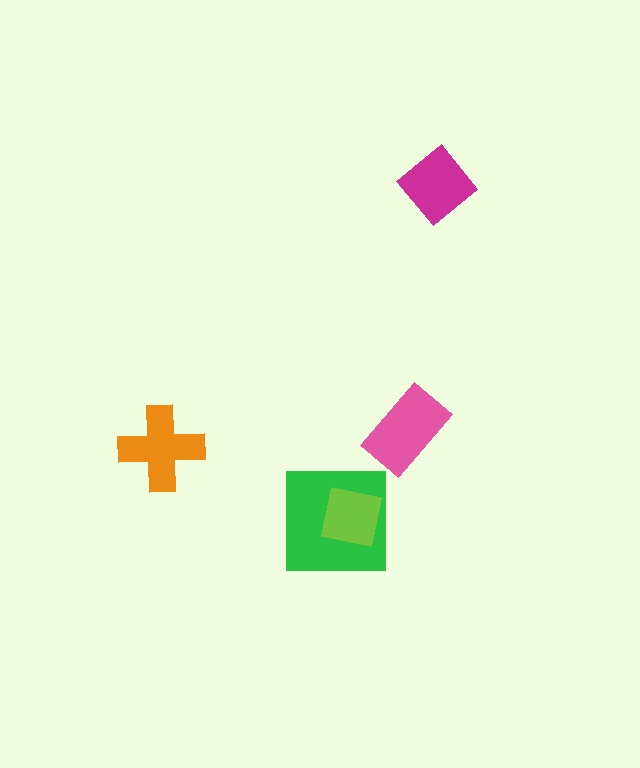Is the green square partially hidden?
Yes, it is partially covered by another shape.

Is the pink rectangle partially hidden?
No, no other shape covers it.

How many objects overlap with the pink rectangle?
0 objects overlap with the pink rectangle.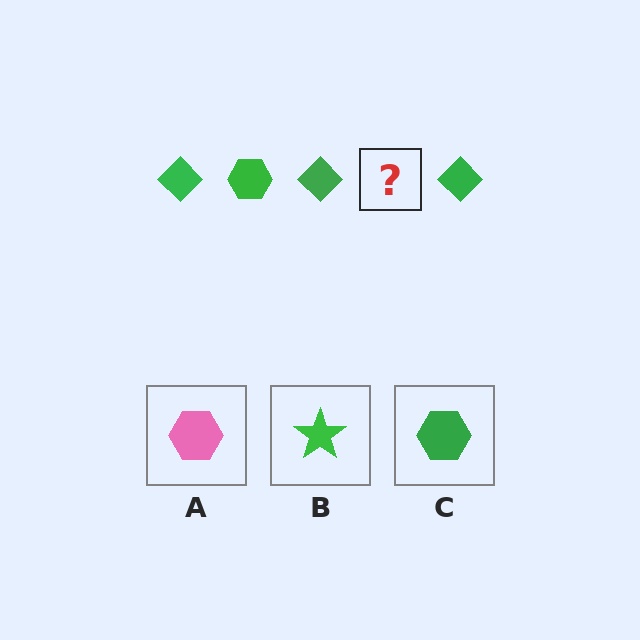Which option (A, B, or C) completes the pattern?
C.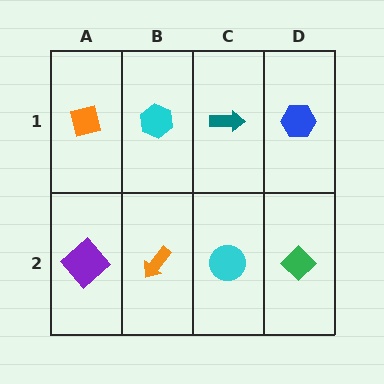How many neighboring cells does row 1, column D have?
2.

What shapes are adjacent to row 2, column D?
A blue hexagon (row 1, column D), a cyan circle (row 2, column C).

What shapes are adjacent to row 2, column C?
A teal arrow (row 1, column C), an orange arrow (row 2, column B), a green diamond (row 2, column D).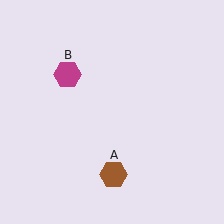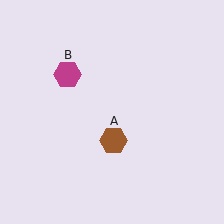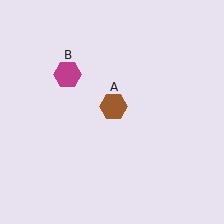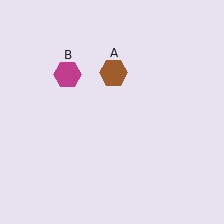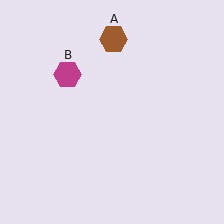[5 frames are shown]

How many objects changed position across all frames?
1 object changed position: brown hexagon (object A).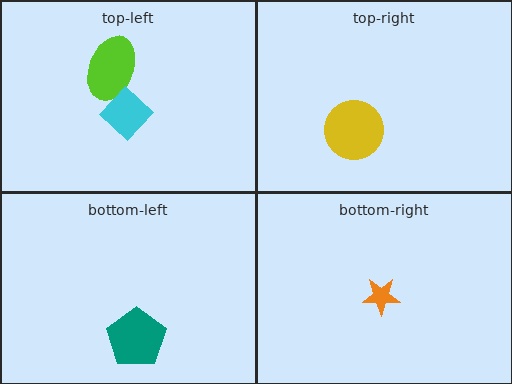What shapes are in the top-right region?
The yellow circle.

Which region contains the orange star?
The bottom-right region.